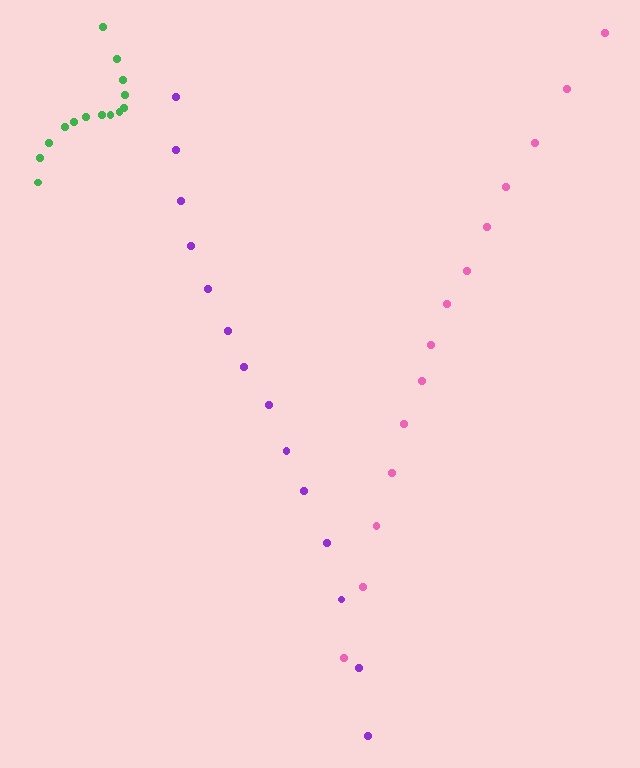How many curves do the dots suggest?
There are 3 distinct paths.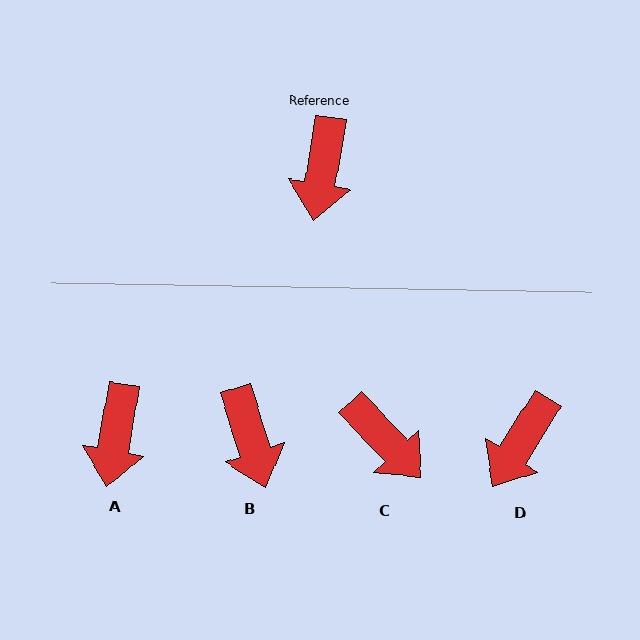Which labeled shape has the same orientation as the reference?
A.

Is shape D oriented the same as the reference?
No, it is off by about 22 degrees.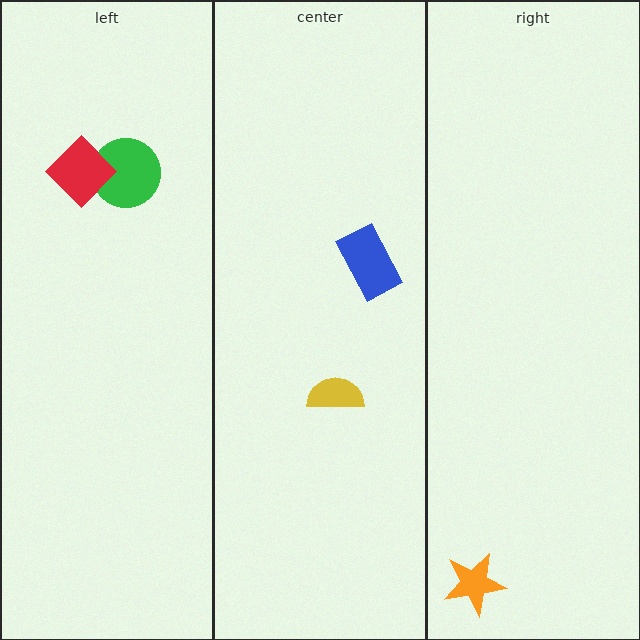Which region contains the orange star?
The right region.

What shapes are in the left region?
The green circle, the red diamond.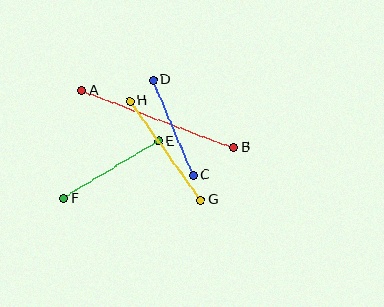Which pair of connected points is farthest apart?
Points A and B are farthest apart.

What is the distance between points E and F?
The distance is approximately 111 pixels.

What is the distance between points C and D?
The distance is approximately 104 pixels.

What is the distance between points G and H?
The distance is approximately 122 pixels.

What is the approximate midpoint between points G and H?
The midpoint is at approximately (165, 150) pixels.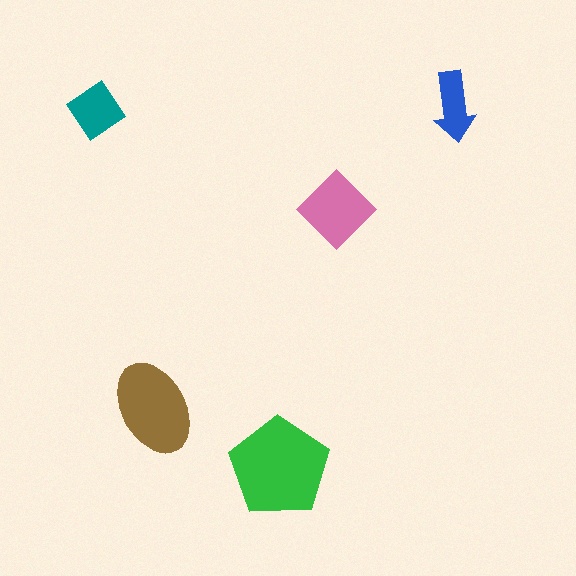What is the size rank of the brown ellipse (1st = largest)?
2nd.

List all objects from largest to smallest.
The green pentagon, the brown ellipse, the pink diamond, the teal diamond, the blue arrow.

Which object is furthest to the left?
The teal diamond is leftmost.